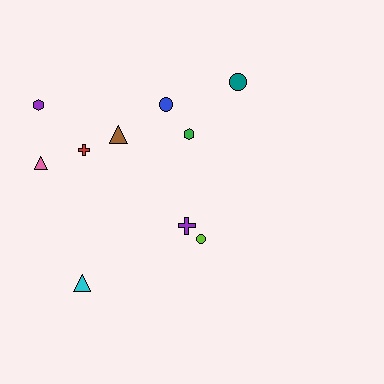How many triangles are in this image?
There are 3 triangles.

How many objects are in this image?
There are 10 objects.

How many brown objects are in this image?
There is 1 brown object.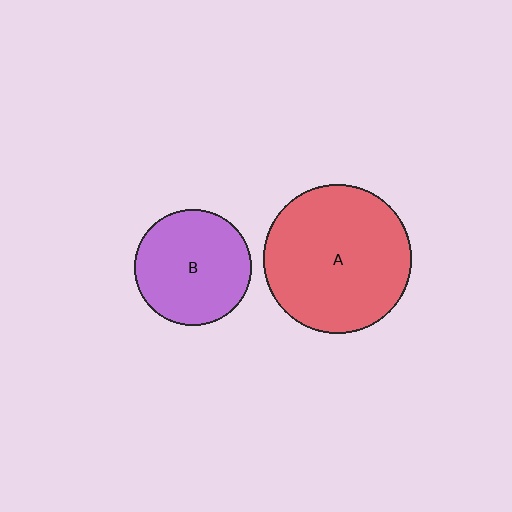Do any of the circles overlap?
No, none of the circles overlap.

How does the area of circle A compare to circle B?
Approximately 1.6 times.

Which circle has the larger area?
Circle A (red).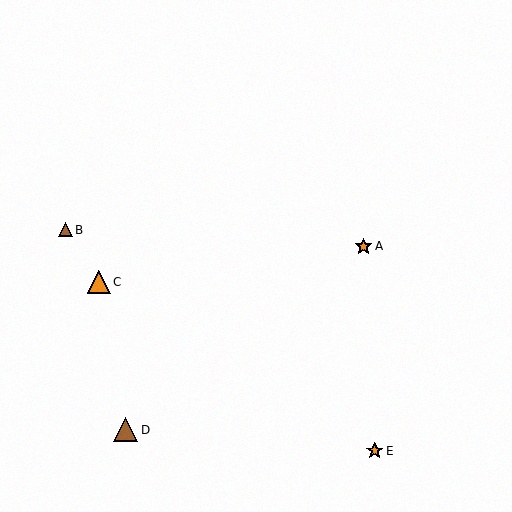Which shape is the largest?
The brown triangle (labeled D) is the largest.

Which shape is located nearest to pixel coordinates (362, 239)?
The orange star (labeled A) at (364, 246) is nearest to that location.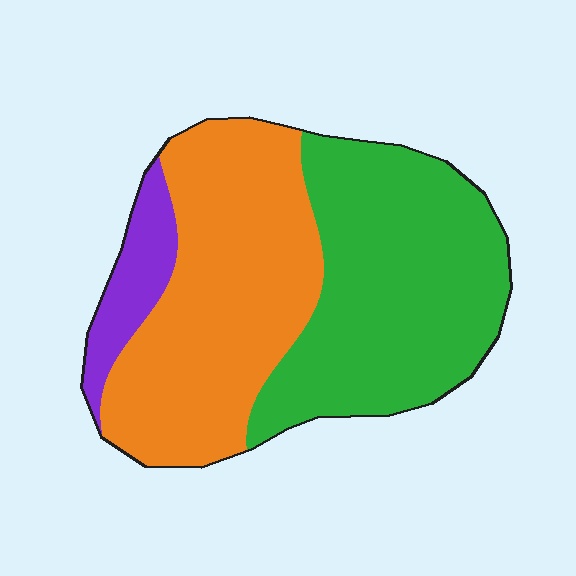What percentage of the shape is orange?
Orange covers roughly 45% of the shape.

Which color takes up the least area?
Purple, at roughly 10%.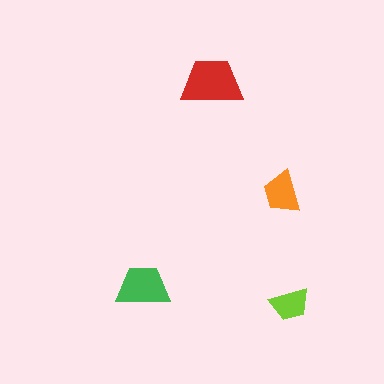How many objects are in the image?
There are 4 objects in the image.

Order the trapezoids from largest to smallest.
the red one, the green one, the orange one, the lime one.